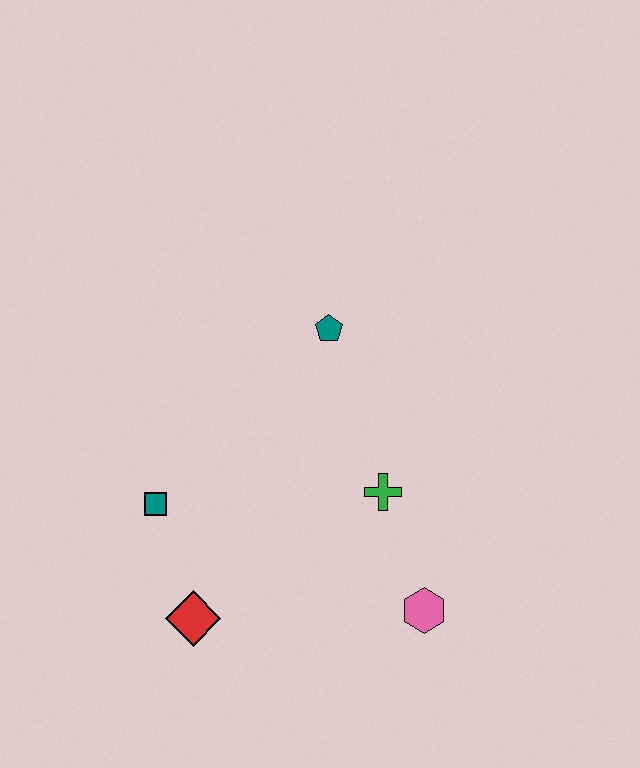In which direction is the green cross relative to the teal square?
The green cross is to the right of the teal square.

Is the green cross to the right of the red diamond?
Yes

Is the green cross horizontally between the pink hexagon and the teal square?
Yes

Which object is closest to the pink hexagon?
The green cross is closest to the pink hexagon.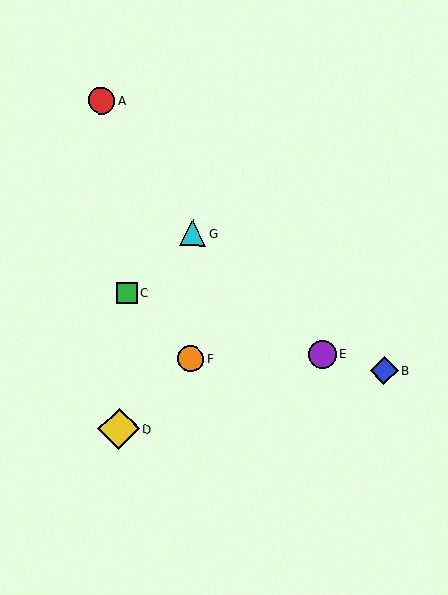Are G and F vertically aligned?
Yes, both are at x≈193.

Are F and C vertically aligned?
No, F is at x≈190 and C is at x≈127.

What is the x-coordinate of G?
Object G is at x≈193.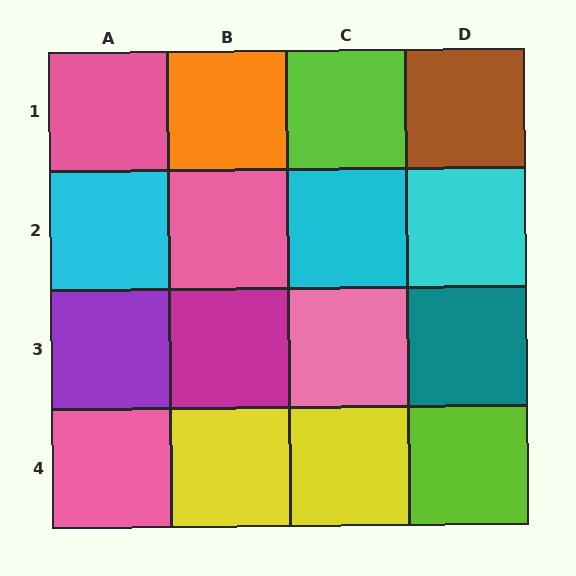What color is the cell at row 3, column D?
Teal.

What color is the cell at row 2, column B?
Pink.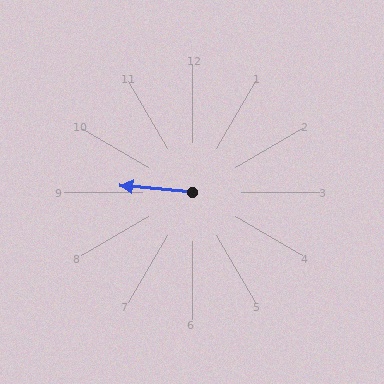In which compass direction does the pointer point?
West.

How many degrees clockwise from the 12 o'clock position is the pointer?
Approximately 275 degrees.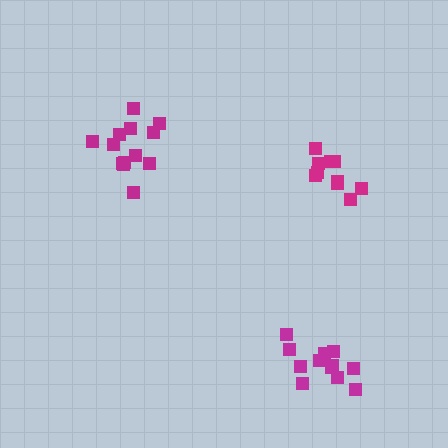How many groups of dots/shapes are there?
There are 3 groups.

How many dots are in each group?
Group 1: 12 dots, Group 2: 10 dots, Group 3: 13 dots (35 total).